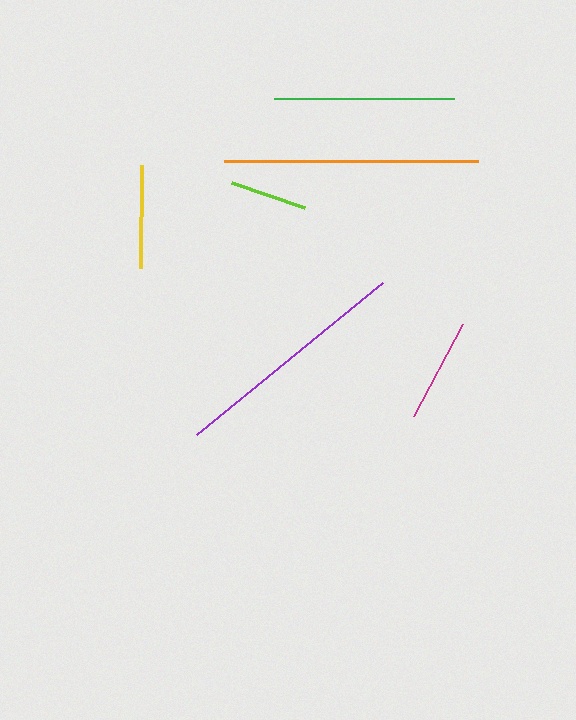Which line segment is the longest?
The orange line is the longest at approximately 254 pixels.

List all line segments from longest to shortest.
From longest to shortest: orange, purple, green, magenta, yellow, lime.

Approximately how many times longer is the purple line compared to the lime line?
The purple line is approximately 3.1 times the length of the lime line.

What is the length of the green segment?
The green segment is approximately 180 pixels long.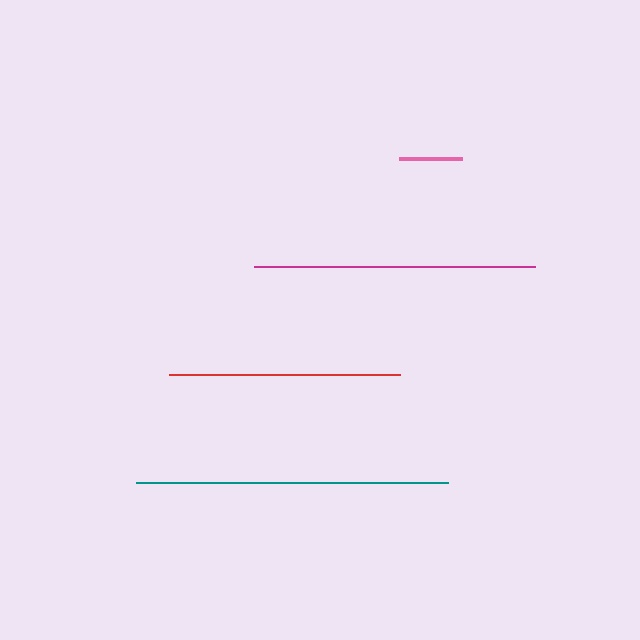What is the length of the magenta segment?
The magenta segment is approximately 281 pixels long.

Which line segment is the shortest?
The pink line is the shortest at approximately 63 pixels.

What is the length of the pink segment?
The pink segment is approximately 63 pixels long.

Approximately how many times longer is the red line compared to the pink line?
The red line is approximately 3.7 times the length of the pink line.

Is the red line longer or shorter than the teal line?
The teal line is longer than the red line.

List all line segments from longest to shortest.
From longest to shortest: teal, magenta, red, pink.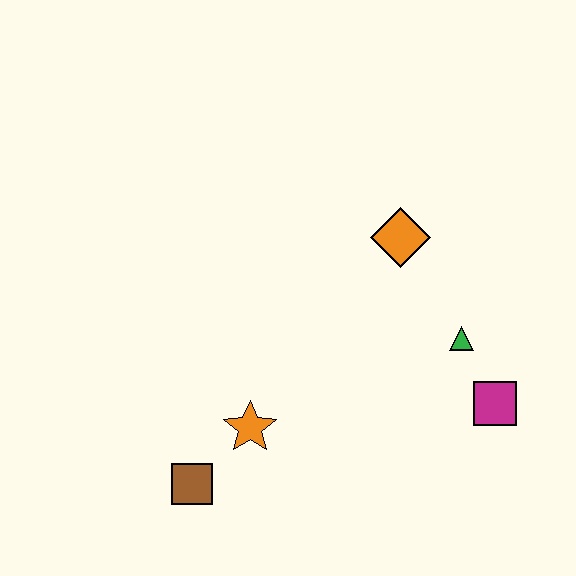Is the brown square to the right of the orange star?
No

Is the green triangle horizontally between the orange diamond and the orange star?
No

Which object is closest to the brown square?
The orange star is closest to the brown square.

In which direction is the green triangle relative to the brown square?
The green triangle is to the right of the brown square.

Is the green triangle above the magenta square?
Yes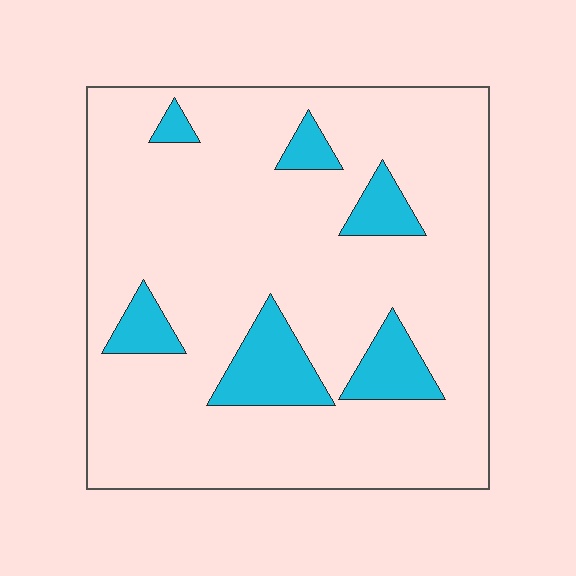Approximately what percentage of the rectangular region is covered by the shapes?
Approximately 15%.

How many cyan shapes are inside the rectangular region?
6.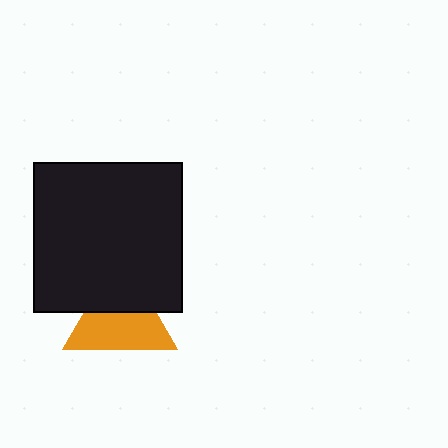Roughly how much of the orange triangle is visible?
About half of it is visible (roughly 59%).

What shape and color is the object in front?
The object in front is a black square.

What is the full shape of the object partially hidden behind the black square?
The partially hidden object is an orange triangle.